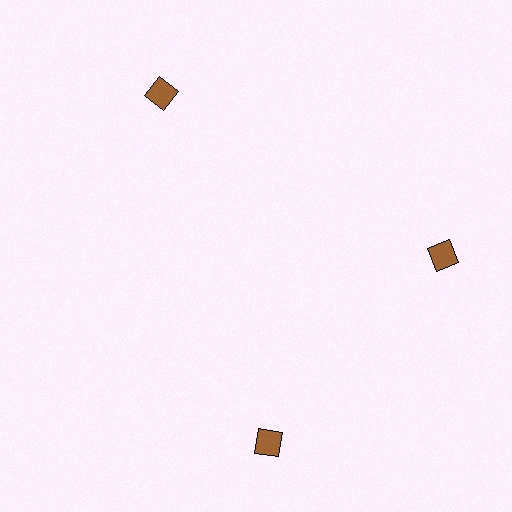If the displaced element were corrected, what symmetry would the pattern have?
It would have 3-fold rotational symmetry — the pattern would map onto itself every 120 degrees.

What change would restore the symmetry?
The symmetry would be restored by rotating it back into even spacing with its neighbors so that all 3 diamonds sit at equal angles and equal distance from the center.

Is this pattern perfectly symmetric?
No. The 3 brown diamonds are arranged in a ring, but one element near the 7 o'clock position is rotated out of alignment along the ring, breaking the 3-fold rotational symmetry.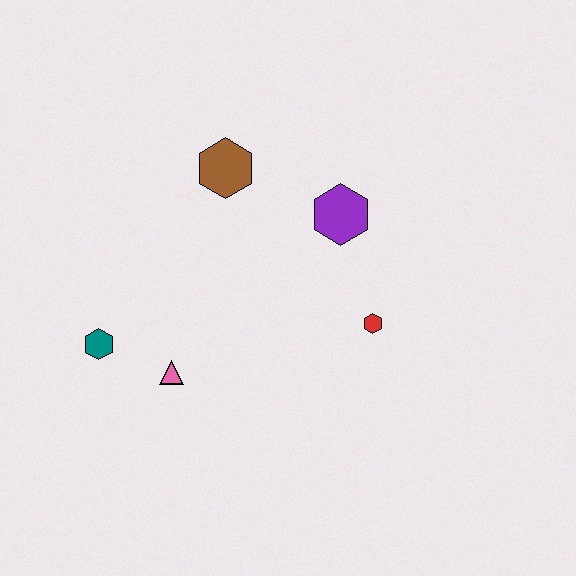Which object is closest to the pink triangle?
The teal hexagon is closest to the pink triangle.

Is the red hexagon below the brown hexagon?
Yes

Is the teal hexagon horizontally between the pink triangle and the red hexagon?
No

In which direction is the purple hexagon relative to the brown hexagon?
The purple hexagon is to the right of the brown hexagon.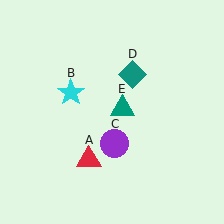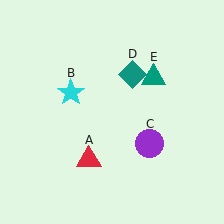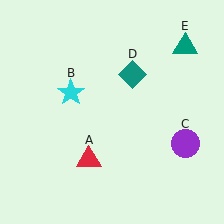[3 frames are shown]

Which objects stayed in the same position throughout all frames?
Red triangle (object A) and cyan star (object B) and teal diamond (object D) remained stationary.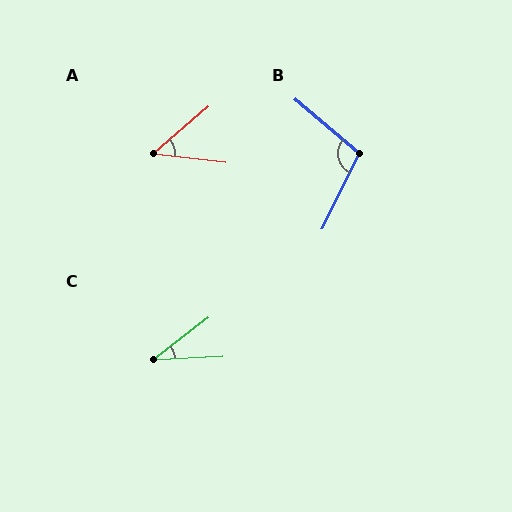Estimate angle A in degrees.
Approximately 47 degrees.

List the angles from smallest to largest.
C (34°), A (47°), B (104°).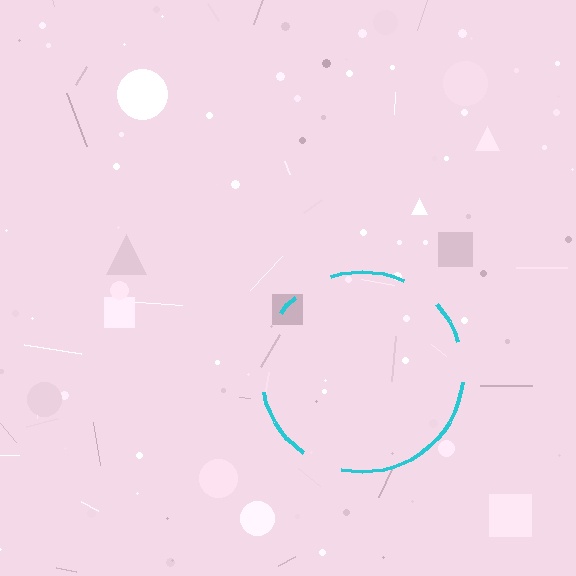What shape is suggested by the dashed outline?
The dashed outline suggests a circle.